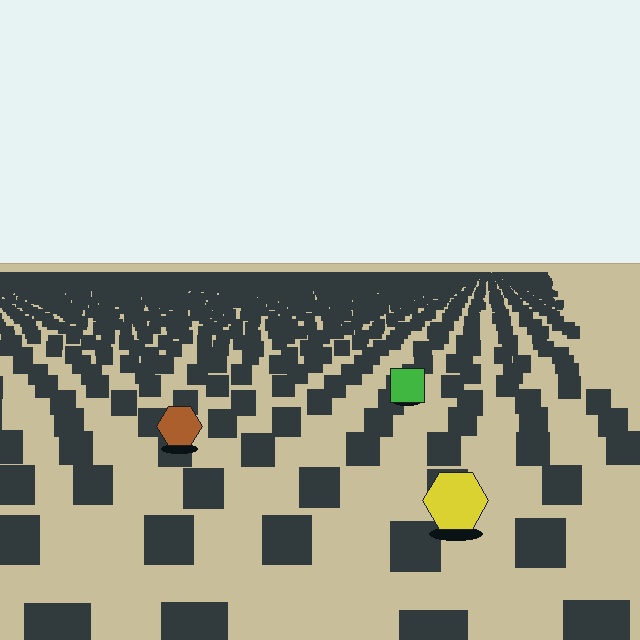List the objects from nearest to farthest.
From nearest to farthest: the yellow hexagon, the brown hexagon, the green square.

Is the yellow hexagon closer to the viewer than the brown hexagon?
Yes. The yellow hexagon is closer — you can tell from the texture gradient: the ground texture is coarser near it.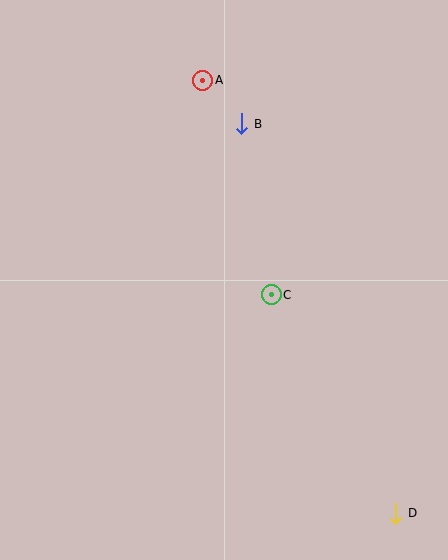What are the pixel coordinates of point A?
Point A is at (203, 80).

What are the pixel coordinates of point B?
Point B is at (242, 124).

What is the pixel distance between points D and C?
The distance between D and C is 252 pixels.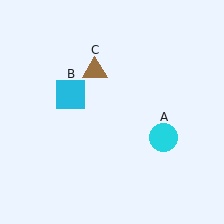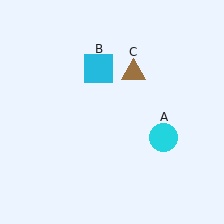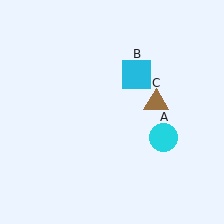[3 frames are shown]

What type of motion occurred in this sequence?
The cyan square (object B), brown triangle (object C) rotated clockwise around the center of the scene.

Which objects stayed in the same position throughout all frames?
Cyan circle (object A) remained stationary.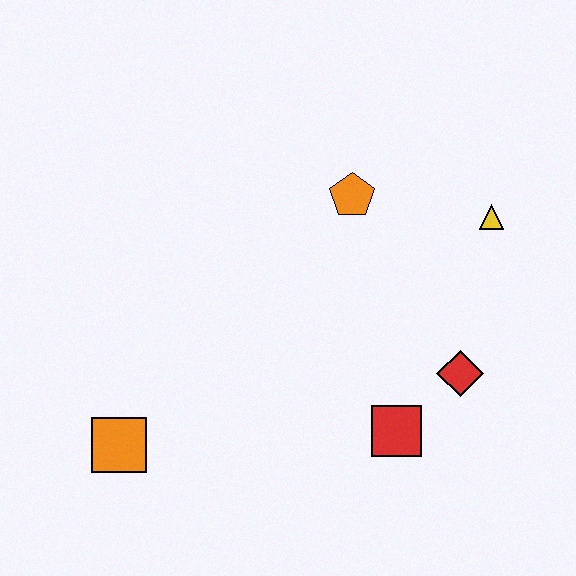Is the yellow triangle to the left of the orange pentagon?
No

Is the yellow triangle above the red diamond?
Yes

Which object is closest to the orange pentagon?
The yellow triangle is closest to the orange pentagon.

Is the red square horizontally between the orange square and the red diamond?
Yes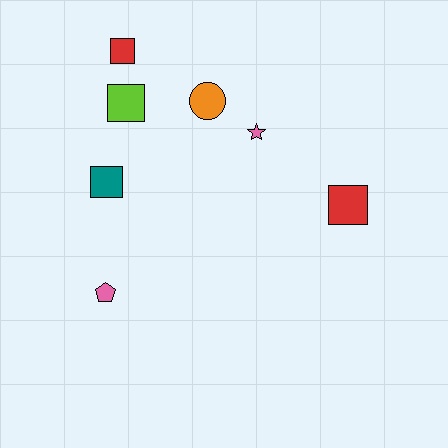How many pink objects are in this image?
There are 2 pink objects.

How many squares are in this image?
There are 4 squares.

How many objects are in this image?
There are 7 objects.